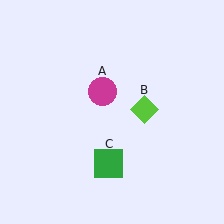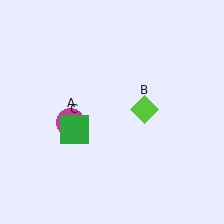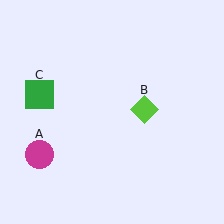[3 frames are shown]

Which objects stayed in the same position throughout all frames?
Lime diamond (object B) remained stationary.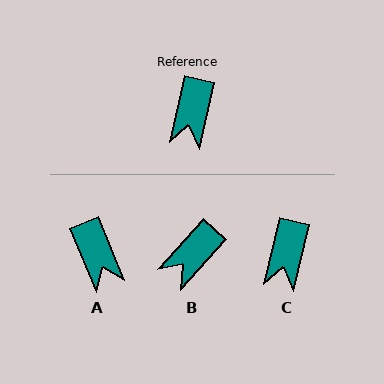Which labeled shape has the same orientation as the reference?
C.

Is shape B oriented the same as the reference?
No, it is off by about 29 degrees.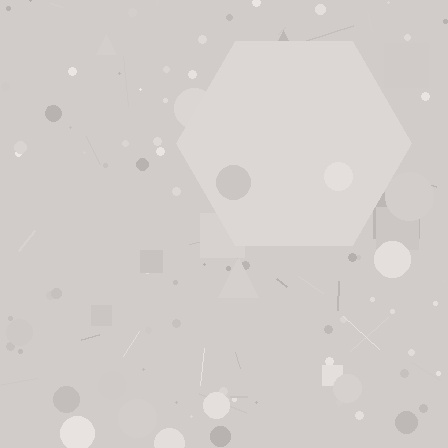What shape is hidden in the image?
A hexagon is hidden in the image.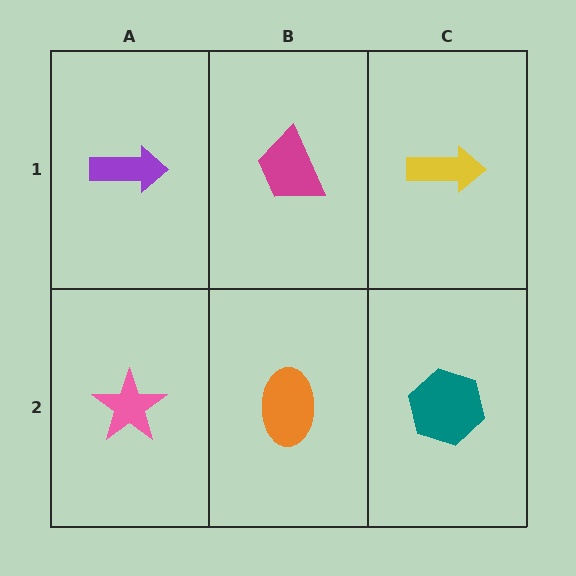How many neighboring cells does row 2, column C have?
2.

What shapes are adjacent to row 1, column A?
A pink star (row 2, column A), a magenta trapezoid (row 1, column B).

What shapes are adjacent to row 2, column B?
A magenta trapezoid (row 1, column B), a pink star (row 2, column A), a teal hexagon (row 2, column C).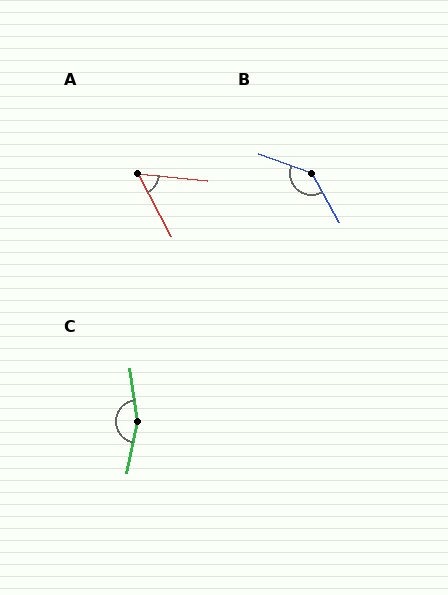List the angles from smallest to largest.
A (57°), B (140°), C (160°).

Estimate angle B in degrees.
Approximately 140 degrees.